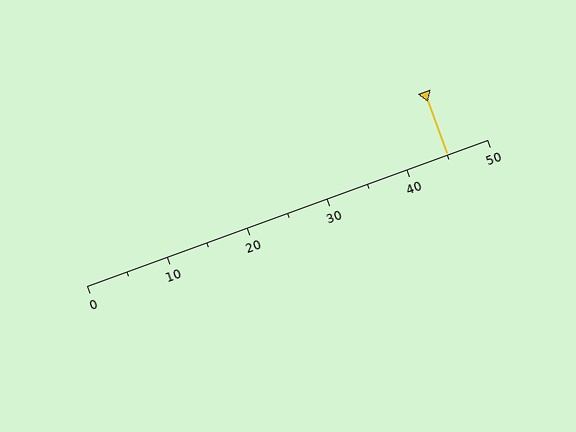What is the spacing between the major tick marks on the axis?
The major ticks are spaced 10 apart.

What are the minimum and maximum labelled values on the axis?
The axis runs from 0 to 50.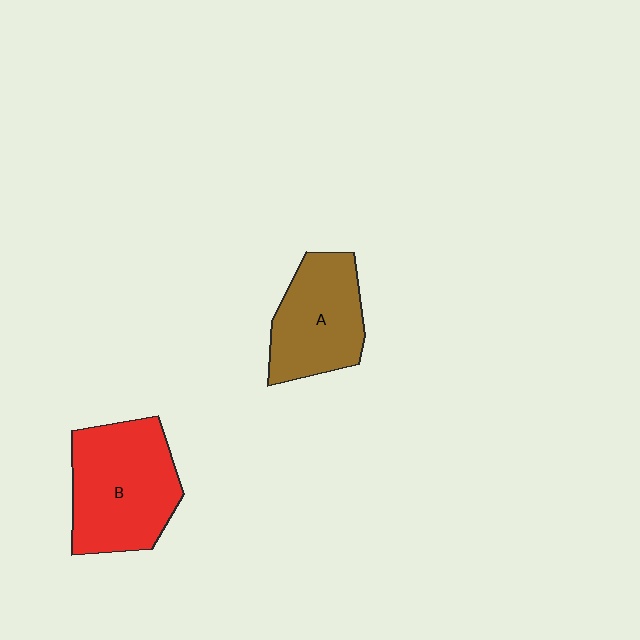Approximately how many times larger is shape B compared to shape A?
Approximately 1.3 times.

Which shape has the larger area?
Shape B (red).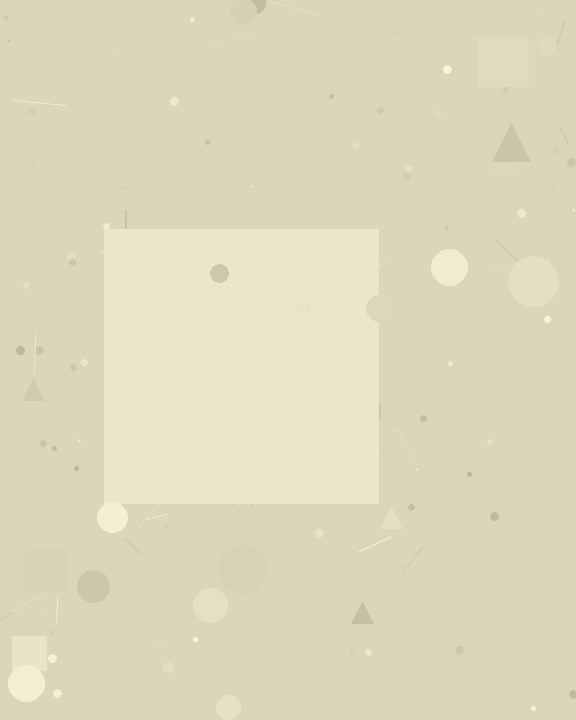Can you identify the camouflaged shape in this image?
The camouflaged shape is a square.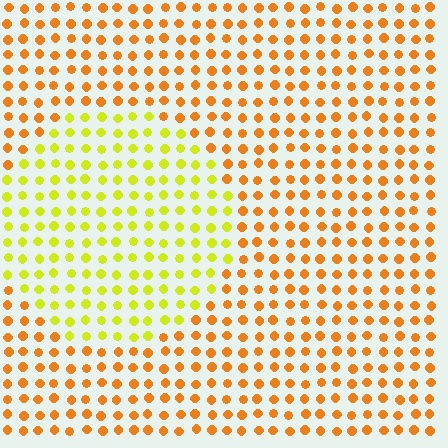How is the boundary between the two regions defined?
The boundary is defined purely by a slight shift in hue (about 39 degrees). Spacing, size, and orientation are identical on both sides.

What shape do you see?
I see a circle.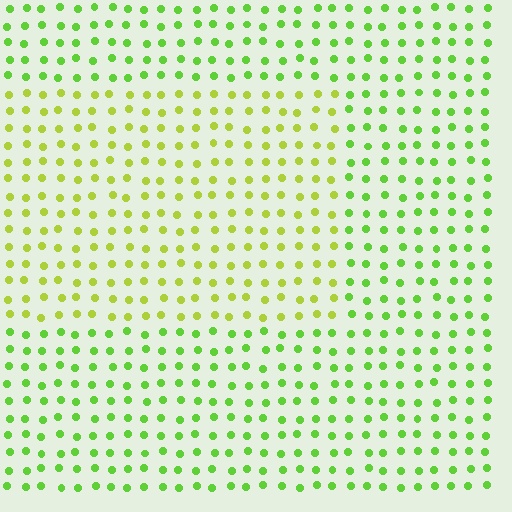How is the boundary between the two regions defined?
The boundary is defined purely by a slight shift in hue (about 30 degrees). Spacing, size, and orientation are identical on both sides.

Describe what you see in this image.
The image is filled with small lime elements in a uniform arrangement. A rectangle-shaped region is visible where the elements are tinted to a slightly different hue, forming a subtle color boundary.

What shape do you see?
I see a rectangle.